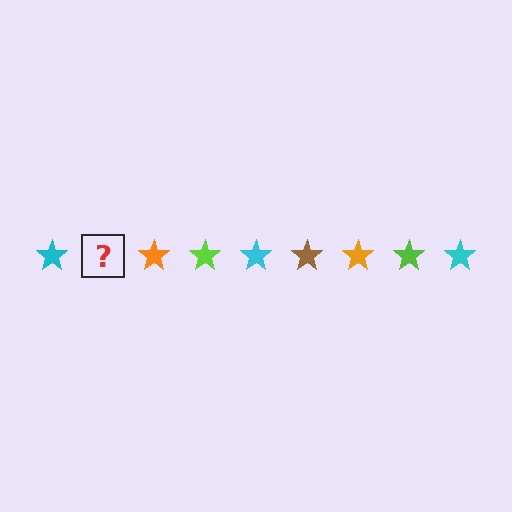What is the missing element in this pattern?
The missing element is a brown star.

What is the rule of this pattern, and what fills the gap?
The rule is that the pattern cycles through cyan, brown, orange, lime stars. The gap should be filled with a brown star.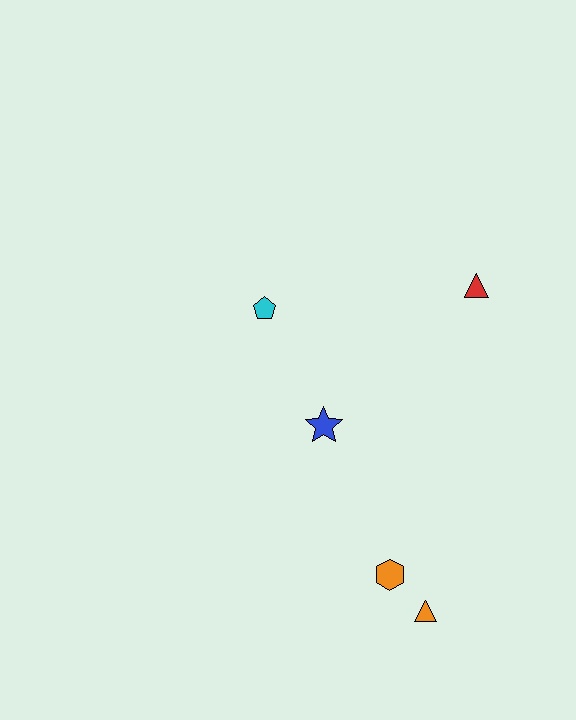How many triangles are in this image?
There are 2 triangles.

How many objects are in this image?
There are 5 objects.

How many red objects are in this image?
There is 1 red object.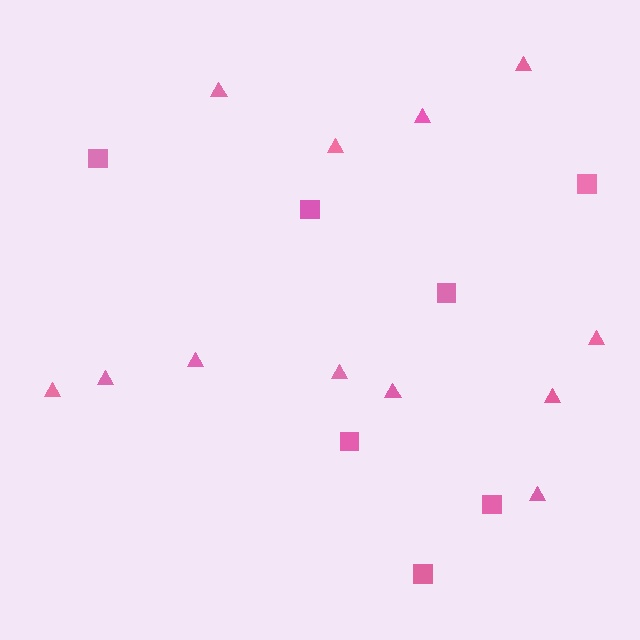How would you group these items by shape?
There are 2 groups: one group of squares (7) and one group of triangles (12).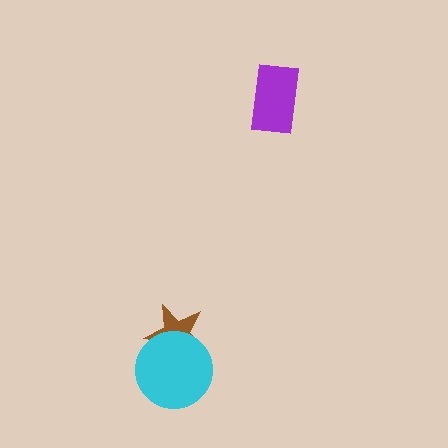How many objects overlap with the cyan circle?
1 object overlaps with the cyan circle.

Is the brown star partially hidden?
Yes, it is partially covered by another shape.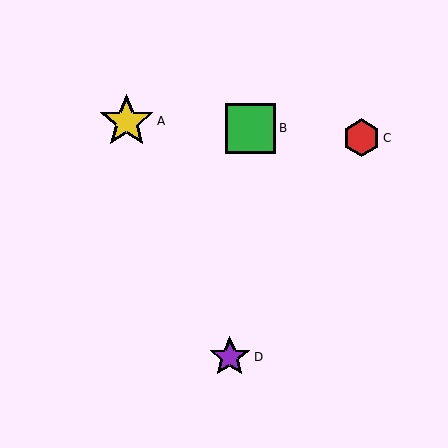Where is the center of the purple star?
The center of the purple star is at (230, 357).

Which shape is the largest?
The yellow star (labeled A) is the largest.